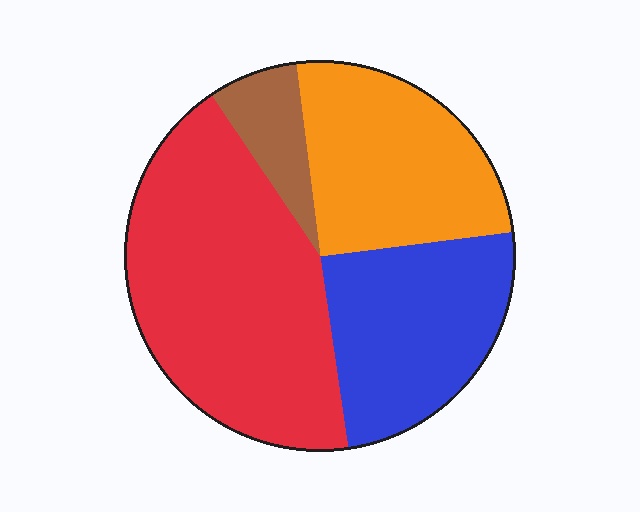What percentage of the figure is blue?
Blue covers 25% of the figure.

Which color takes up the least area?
Brown, at roughly 10%.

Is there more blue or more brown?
Blue.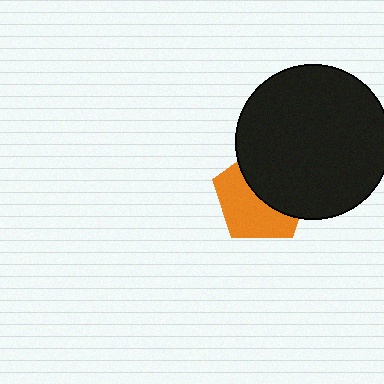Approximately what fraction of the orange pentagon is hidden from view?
Roughly 49% of the orange pentagon is hidden behind the black circle.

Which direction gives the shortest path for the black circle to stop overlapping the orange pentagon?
Moving toward the upper-right gives the shortest separation.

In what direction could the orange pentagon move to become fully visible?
The orange pentagon could move toward the lower-left. That would shift it out from behind the black circle entirely.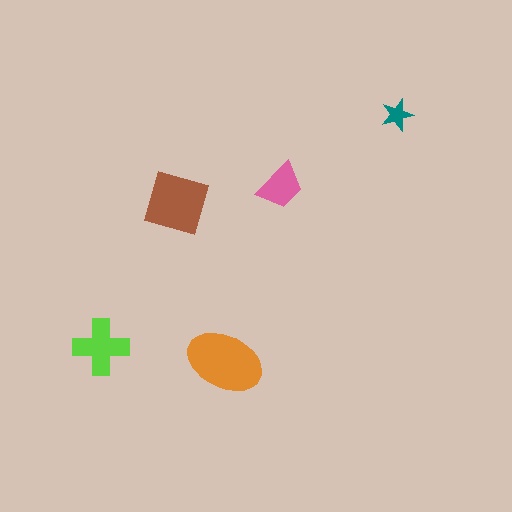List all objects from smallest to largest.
The teal star, the pink trapezoid, the lime cross, the brown square, the orange ellipse.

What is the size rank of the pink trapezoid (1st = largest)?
4th.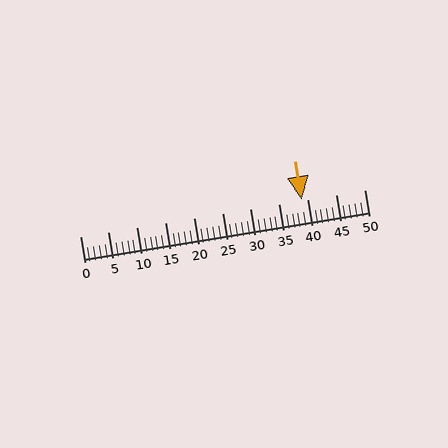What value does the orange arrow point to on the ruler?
The orange arrow points to approximately 39.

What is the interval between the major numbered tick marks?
The major tick marks are spaced 5 units apart.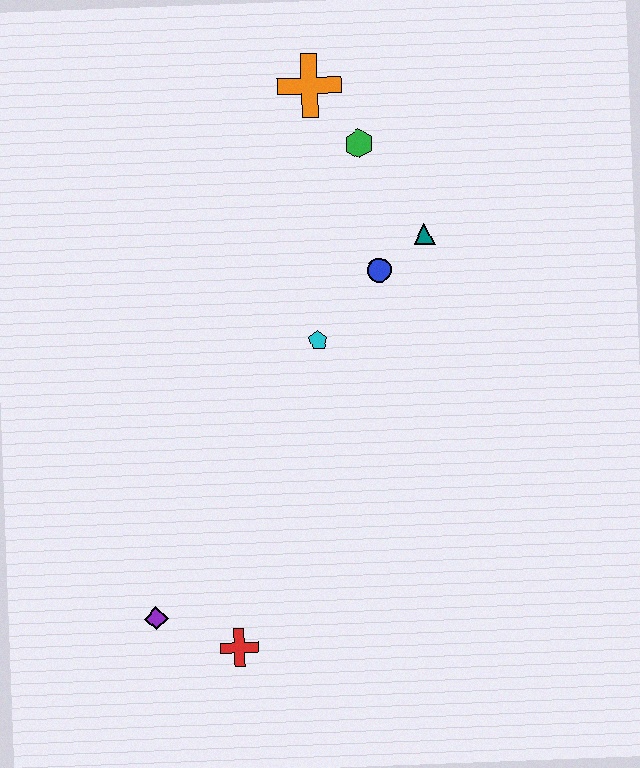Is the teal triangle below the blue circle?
No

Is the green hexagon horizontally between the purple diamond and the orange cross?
No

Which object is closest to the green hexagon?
The orange cross is closest to the green hexagon.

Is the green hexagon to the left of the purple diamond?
No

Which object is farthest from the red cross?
The orange cross is farthest from the red cross.